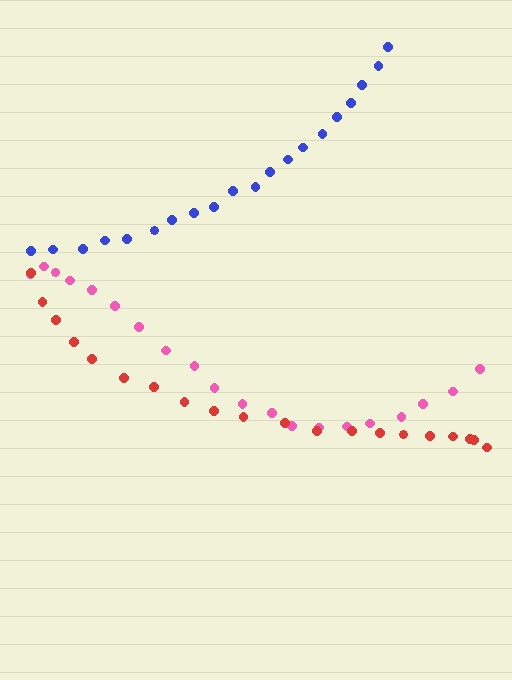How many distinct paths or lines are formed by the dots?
There are 3 distinct paths.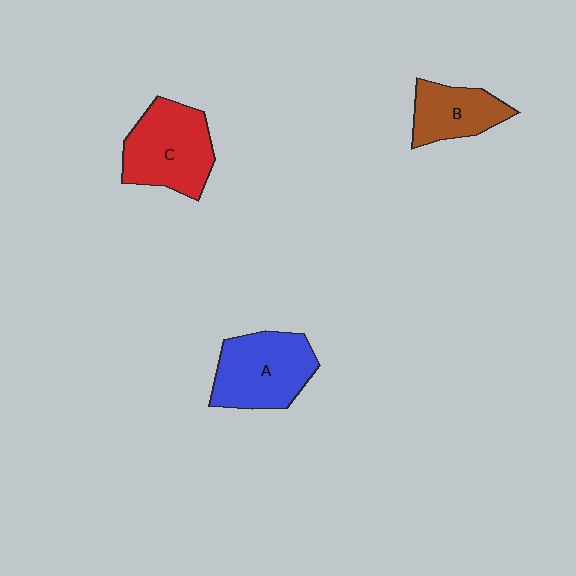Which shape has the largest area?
Shape C (red).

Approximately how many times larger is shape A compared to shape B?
Approximately 1.5 times.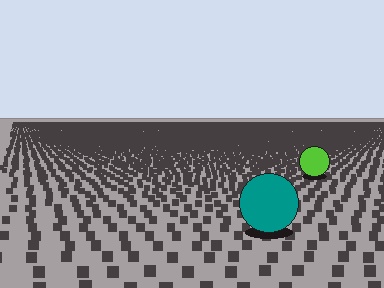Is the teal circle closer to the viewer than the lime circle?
Yes. The teal circle is closer — you can tell from the texture gradient: the ground texture is coarser near it.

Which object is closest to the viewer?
The teal circle is closest. The texture marks near it are larger and more spread out.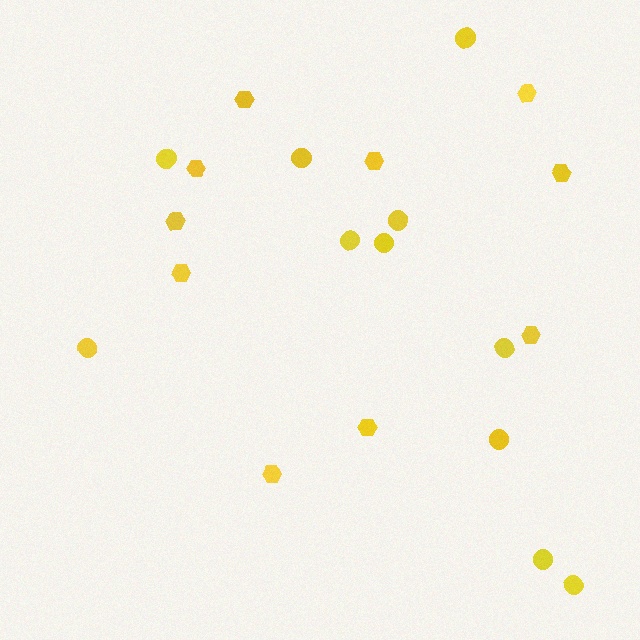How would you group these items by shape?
There are 2 groups: one group of hexagons (10) and one group of circles (11).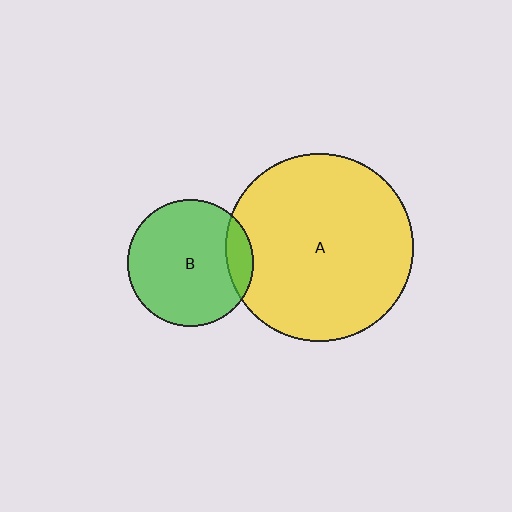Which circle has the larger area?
Circle A (yellow).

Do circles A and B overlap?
Yes.